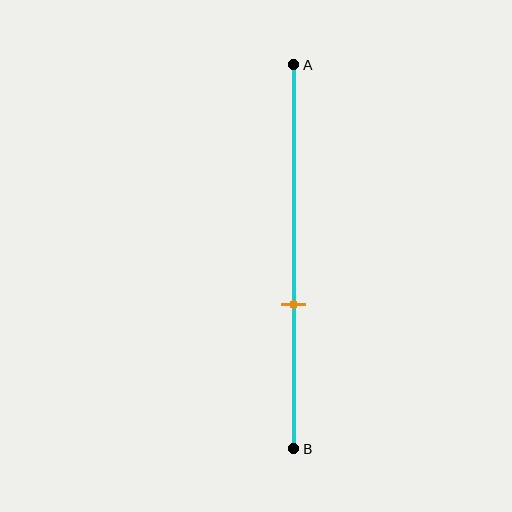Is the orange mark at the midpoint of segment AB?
No, the mark is at about 60% from A, not at the 50% midpoint.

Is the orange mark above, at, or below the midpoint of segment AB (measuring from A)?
The orange mark is below the midpoint of segment AB.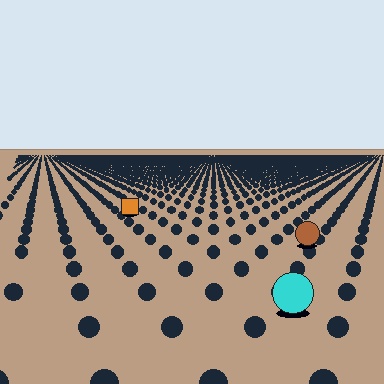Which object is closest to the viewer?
The cyan circle is closest. The texture marks near it are larger and more spread out.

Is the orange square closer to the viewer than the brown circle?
No. The brown circle is closer — you can tell from the texture gradient: the ground texture is coarser near it.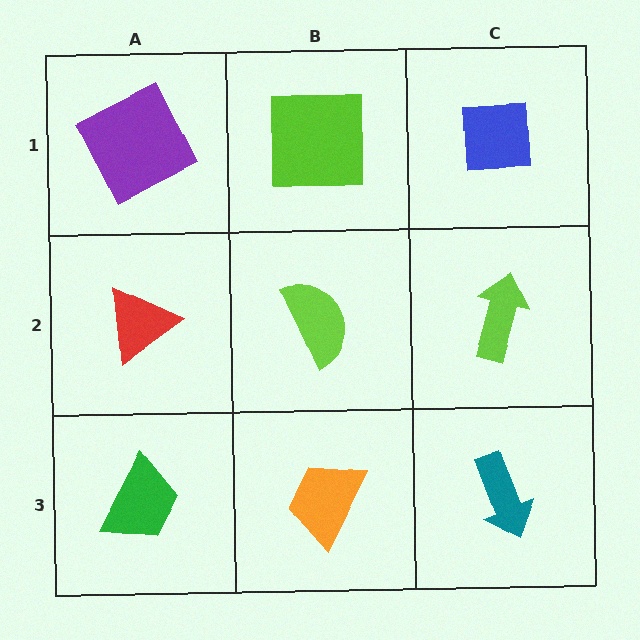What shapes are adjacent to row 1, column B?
A lime semicircle (row 2, column B), a purple square (row 1, column A), a blue square (row 1, column C).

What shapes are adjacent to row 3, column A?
A red triangle (row 2, column A), an orange trapezoid (row 3, column B).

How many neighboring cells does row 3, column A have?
2.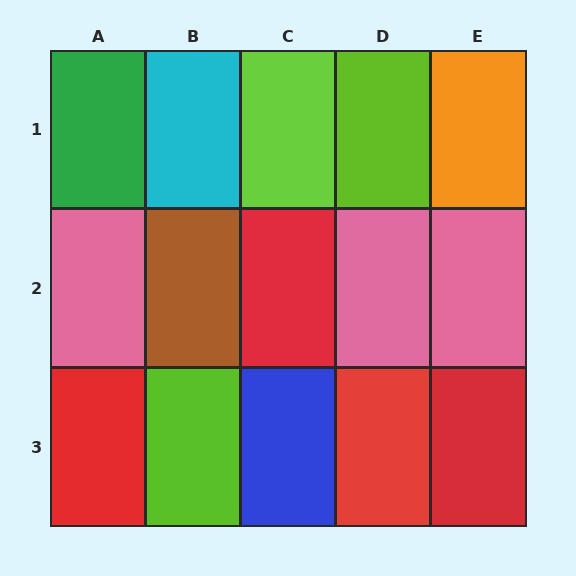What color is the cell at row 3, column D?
Red.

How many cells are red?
4 cells are red.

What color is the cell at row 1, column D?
Lime.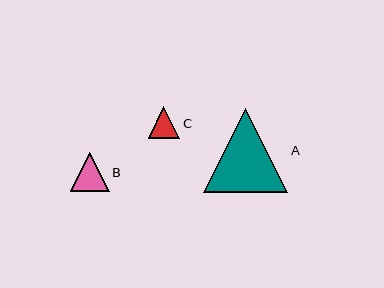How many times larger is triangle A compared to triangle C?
Triangle A is approximately 2.7 times the size of triangle C.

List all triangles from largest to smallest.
From largest to smallest: A, B, C.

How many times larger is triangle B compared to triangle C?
Triangle B is approximately 1.2 times the size of triangle C.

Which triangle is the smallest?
Triangle C is the smallest with a size of approximately 31 pixels.